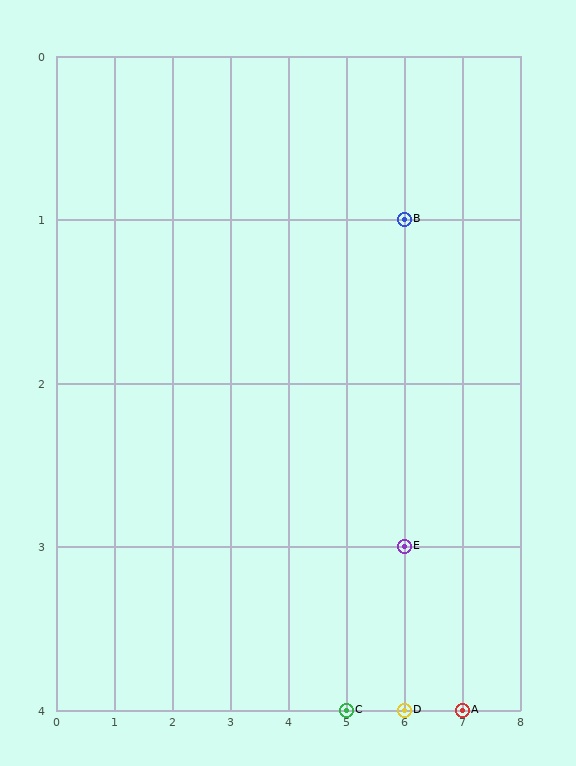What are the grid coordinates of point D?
Point D is at grid coordinates (6, 4).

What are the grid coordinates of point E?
Point E is at grid coordinates (6, 3).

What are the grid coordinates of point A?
Point A is at grid coordinates (7, 4).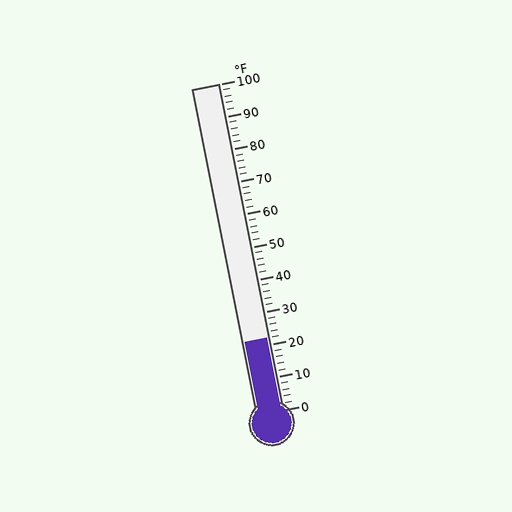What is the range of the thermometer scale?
The thermometer scale ranges from 0°F to 100°F.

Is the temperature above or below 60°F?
The temperature is below 60°F.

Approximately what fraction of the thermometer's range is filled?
The thermometer is filled to approximately 20% of its range.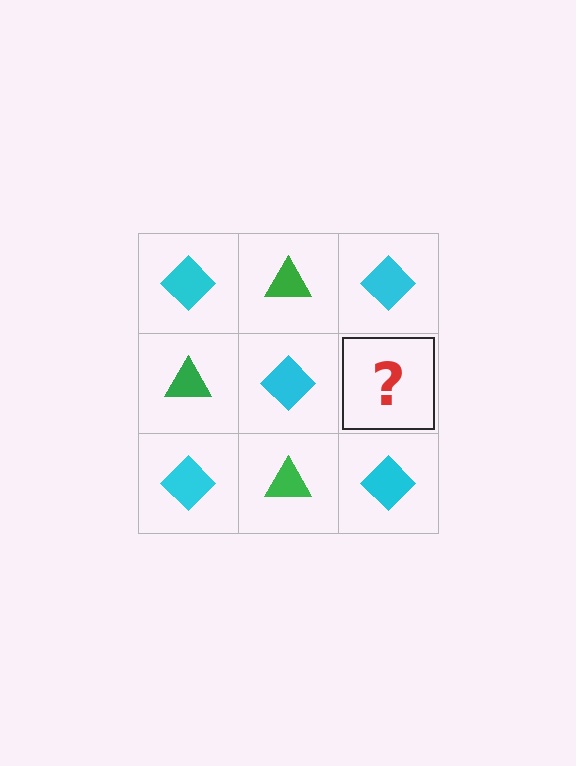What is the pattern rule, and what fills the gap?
The rule is that it alternates cyan diamond and green triangle in a checkerboard pattern. The gap should be filled with a green triangle.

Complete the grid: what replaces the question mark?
The question mark should be replaced with a green triangle.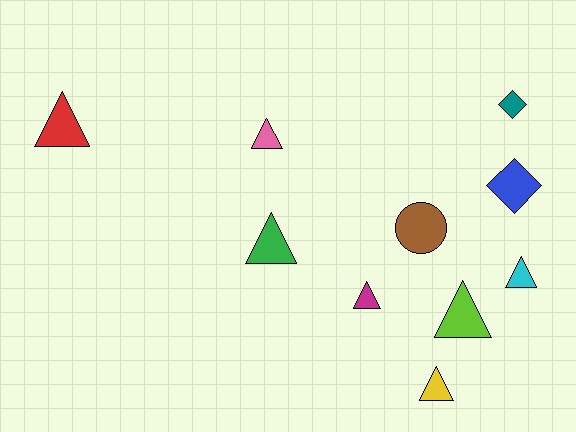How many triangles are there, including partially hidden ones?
There are 7 triangles.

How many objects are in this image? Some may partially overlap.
There are 10 objects.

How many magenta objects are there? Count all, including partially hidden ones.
There is 1 magenta object.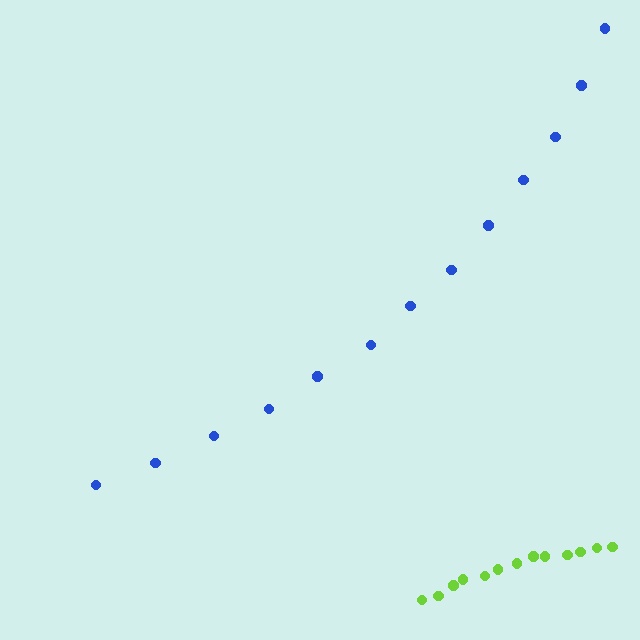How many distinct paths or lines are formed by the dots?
There are 2 distinct paths.